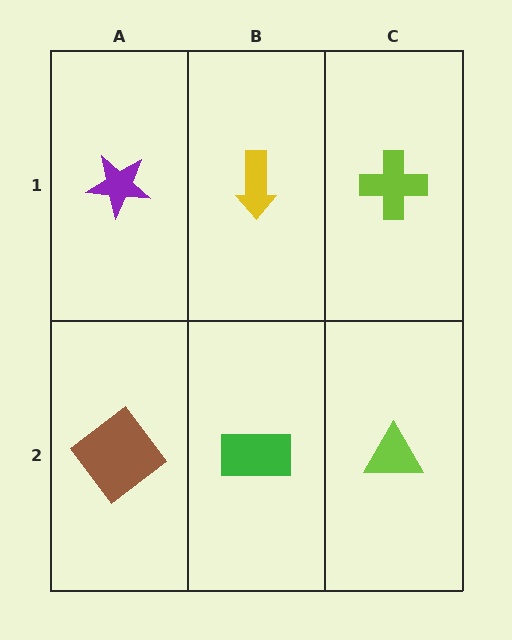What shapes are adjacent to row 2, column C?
A lime cross (row 1, column C), a green rectangle (row 2, column B).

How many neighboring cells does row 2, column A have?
2.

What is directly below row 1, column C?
A lime triangle.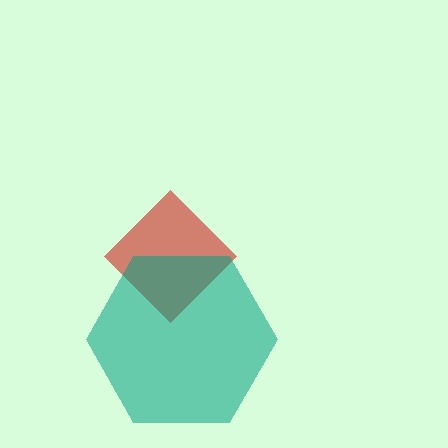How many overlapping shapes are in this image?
There are 2 overlapping shapes in the image.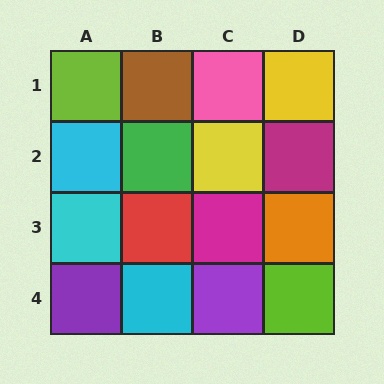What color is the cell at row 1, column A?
Lime.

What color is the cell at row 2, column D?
Magenta.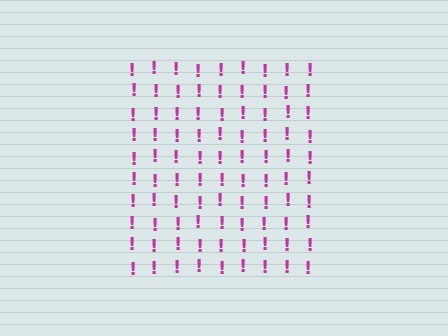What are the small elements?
The small elements are exclamation marks.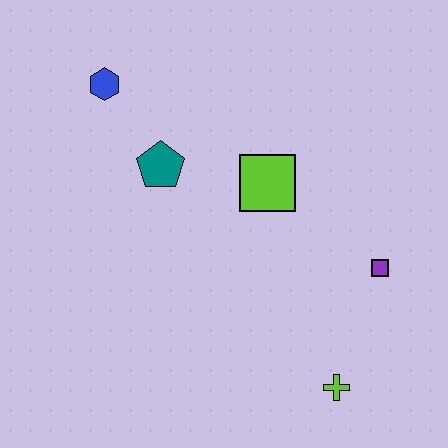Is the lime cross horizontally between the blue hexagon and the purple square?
Yes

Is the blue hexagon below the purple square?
No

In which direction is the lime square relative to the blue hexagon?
The lime square is to the right of the blue hexagon.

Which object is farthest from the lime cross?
The blue hexagon is farthest from the lime cross.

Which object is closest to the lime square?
The teal pentagon is closest to the lime square.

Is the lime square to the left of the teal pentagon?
No